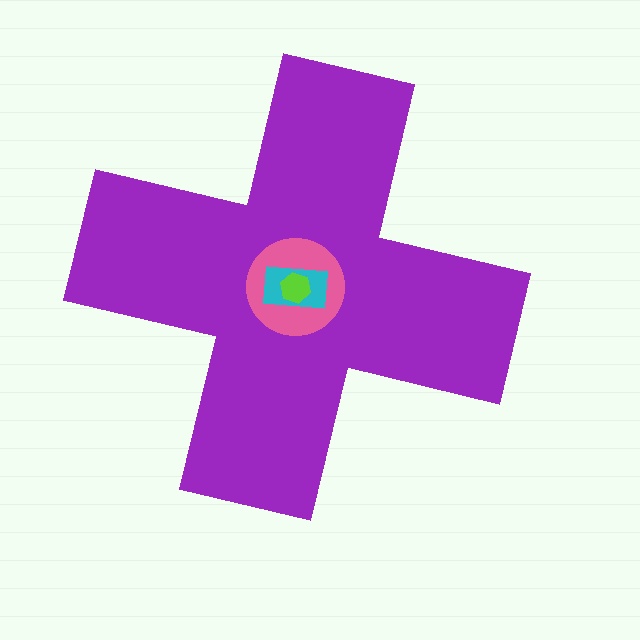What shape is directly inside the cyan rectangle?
The lime hexagon.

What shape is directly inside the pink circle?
The cyan rectangle.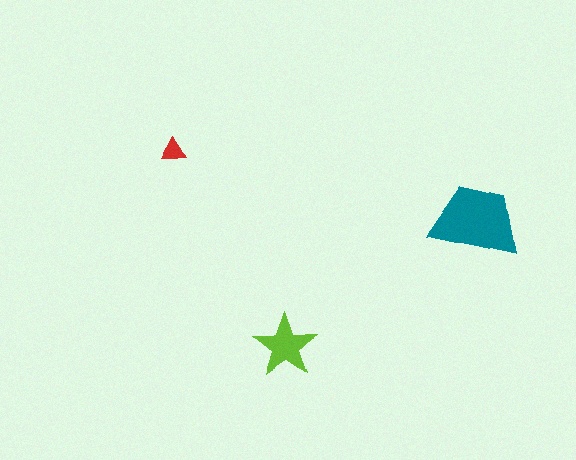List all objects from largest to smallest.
The teal trapezoid, the lime star, the red triangle.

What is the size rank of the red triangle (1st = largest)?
3rd.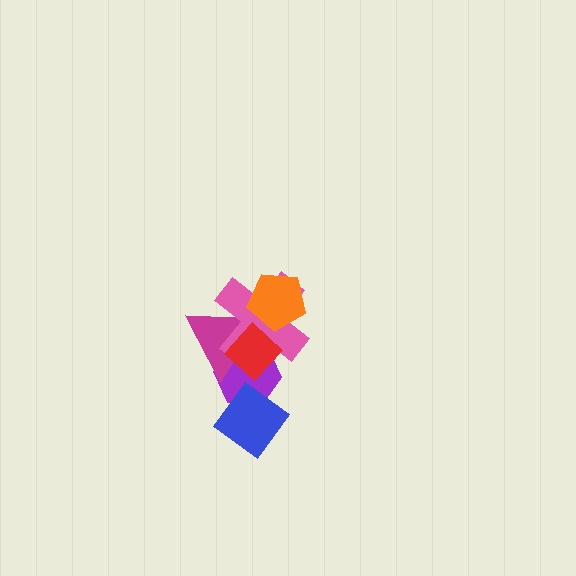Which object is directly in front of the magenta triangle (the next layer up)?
The pink cross is directly in front of the magenta triangle.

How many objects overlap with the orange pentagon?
2 objects overlap with the orange pentagon.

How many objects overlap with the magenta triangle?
4 objects overlap with the magenta triangle.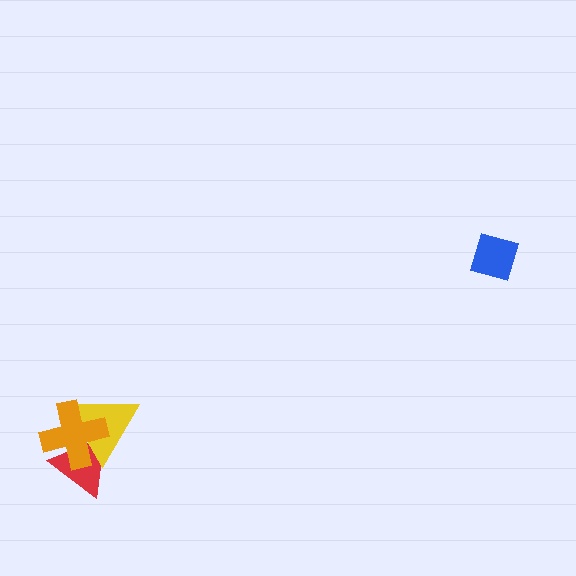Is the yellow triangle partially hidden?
Yes, it is partially covered by another shape.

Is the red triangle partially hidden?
Yes, it is partially covered by another shape.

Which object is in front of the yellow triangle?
The orange cross is in front of the yellow triangle.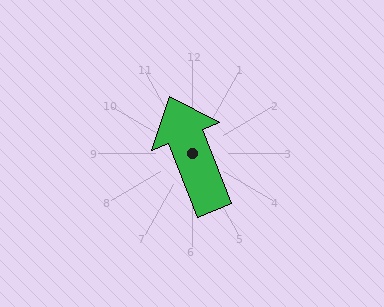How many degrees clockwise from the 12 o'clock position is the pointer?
Approximately 338 degrees.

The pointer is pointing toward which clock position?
Roughly 11 o'clock.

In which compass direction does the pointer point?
North.